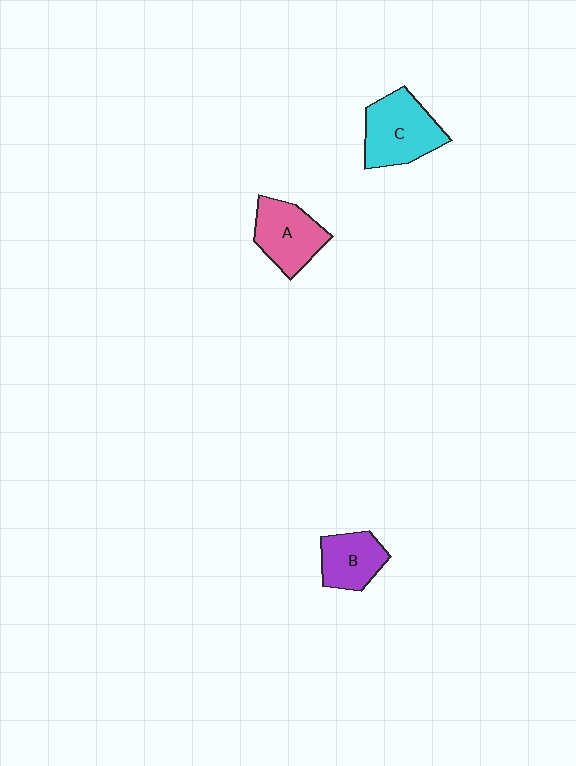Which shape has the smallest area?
Shape B (purple).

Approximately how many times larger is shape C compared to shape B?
Approximately 1.5 times.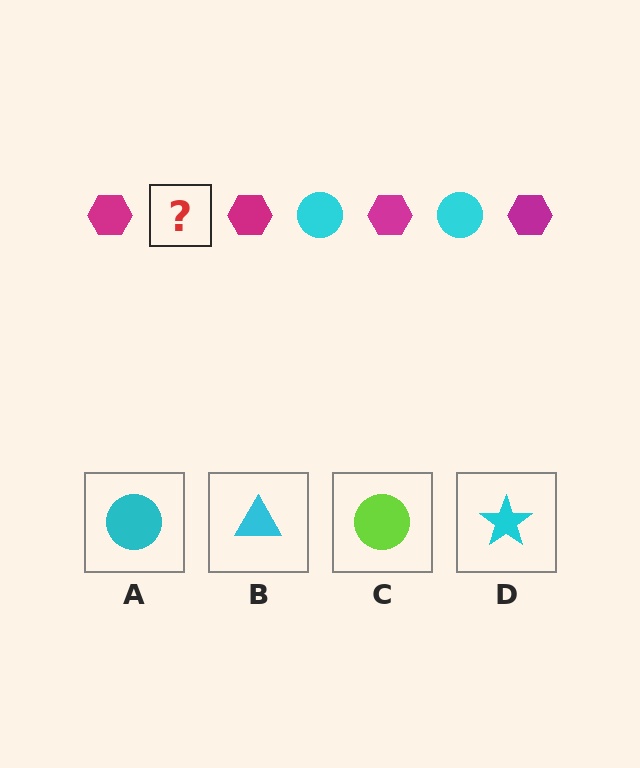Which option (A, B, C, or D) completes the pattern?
A.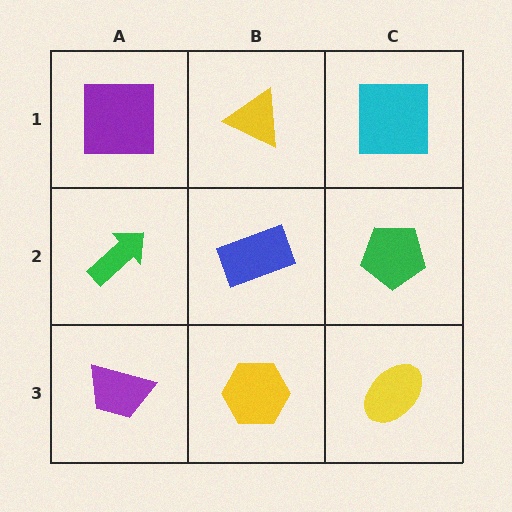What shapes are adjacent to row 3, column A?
A green arrow (row 2, column A), a yellow hexagon (row 3, column B).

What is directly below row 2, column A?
A purple trapezoid.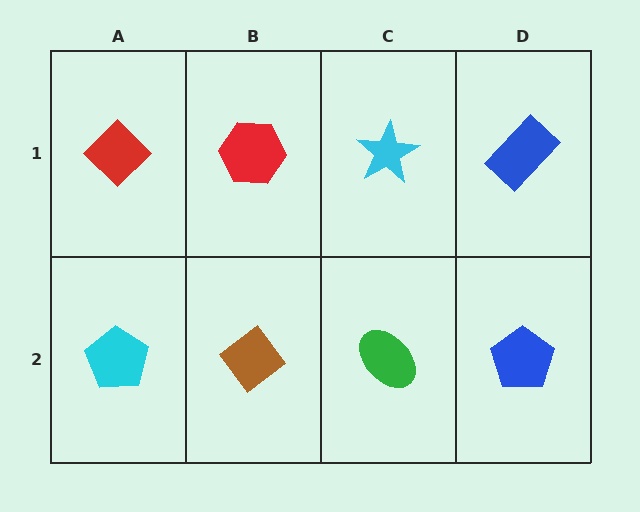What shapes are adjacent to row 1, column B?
A brown diamond (row 2, column B), a red diamond (row 1, column A), a cyan star (row 1, column C).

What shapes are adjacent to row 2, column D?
A blue rectangle (row 1, column D), a green ellipse (row 2, column C).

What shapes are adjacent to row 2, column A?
A red diamond (row 1, column A), a brown diamond (row 2, column B).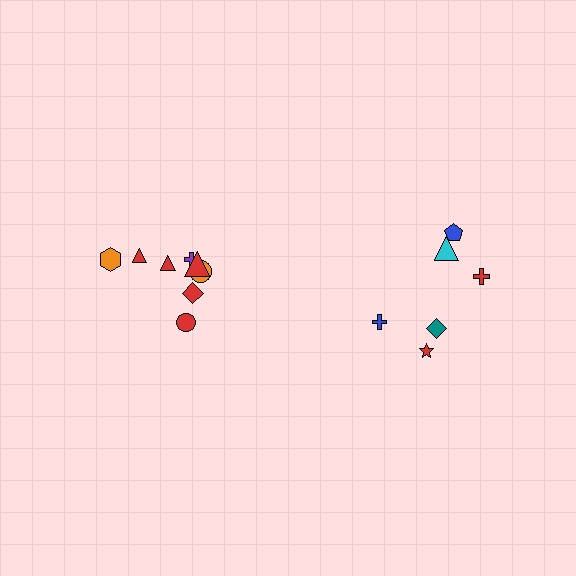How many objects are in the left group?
There are 8 objects.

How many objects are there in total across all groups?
There are 14 objects.